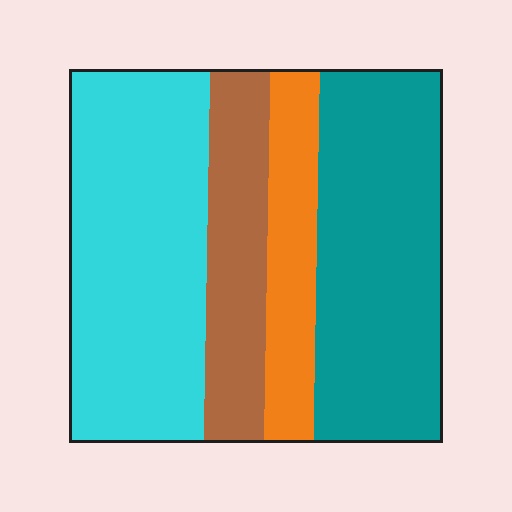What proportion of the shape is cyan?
Cyan covers about 35% of the shape.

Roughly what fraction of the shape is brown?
Brown takes up about one sixth (1/6) of the shape.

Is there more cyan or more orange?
Cyan.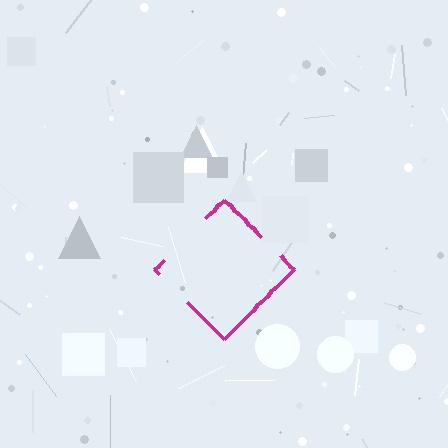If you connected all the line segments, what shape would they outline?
They would outline a diamond.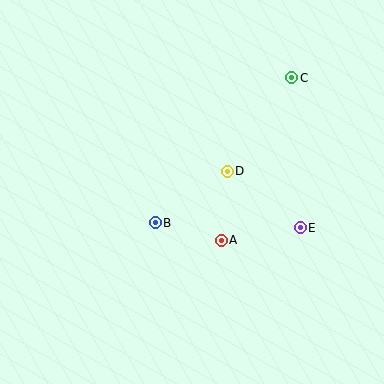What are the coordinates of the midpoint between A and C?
The midpoint between A and C is at (257, 159).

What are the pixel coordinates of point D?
Point D is at (227, 171).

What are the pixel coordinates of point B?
Point B is at (155, 223).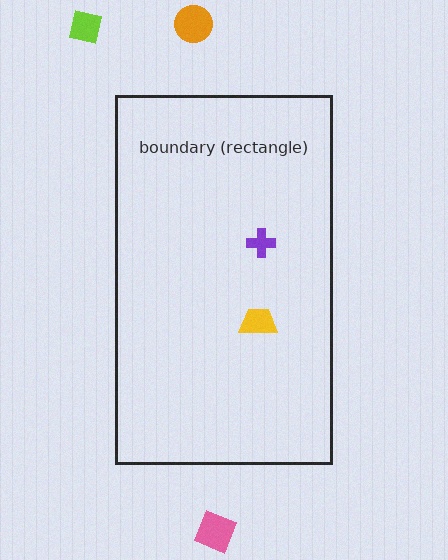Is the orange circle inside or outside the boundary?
Outside.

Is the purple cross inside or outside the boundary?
Inside.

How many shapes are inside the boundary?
2 inside, 3 outside.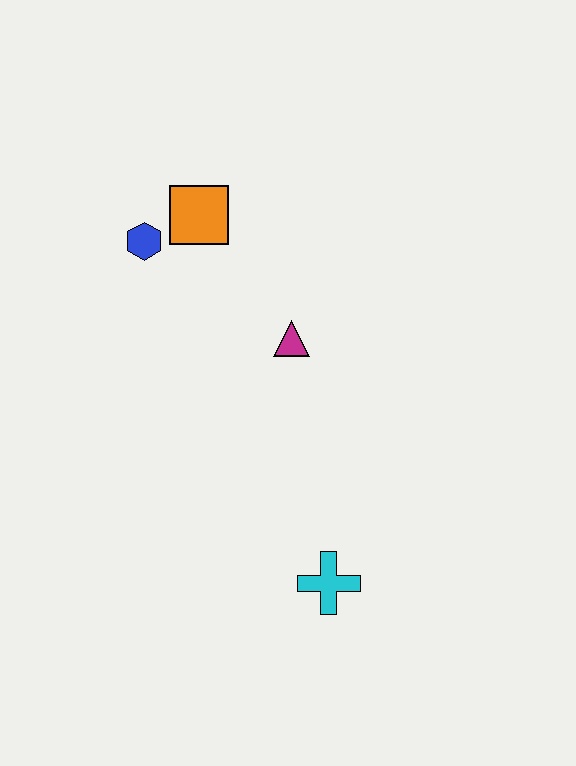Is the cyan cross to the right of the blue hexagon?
Yes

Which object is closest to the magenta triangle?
The orange square is closest to the magenta triangle.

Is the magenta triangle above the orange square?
No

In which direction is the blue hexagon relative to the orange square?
The blue hexagon is to the left of the orange square.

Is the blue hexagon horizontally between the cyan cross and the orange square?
No